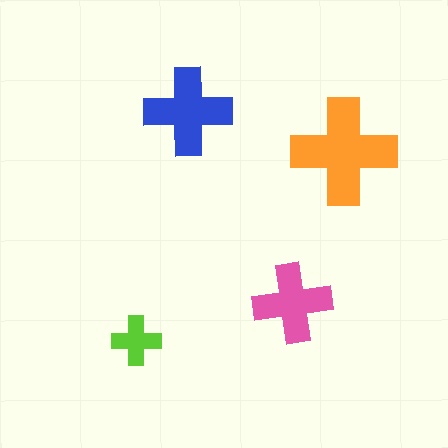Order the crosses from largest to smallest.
the orange one, the blue one, the pink one, the lime one.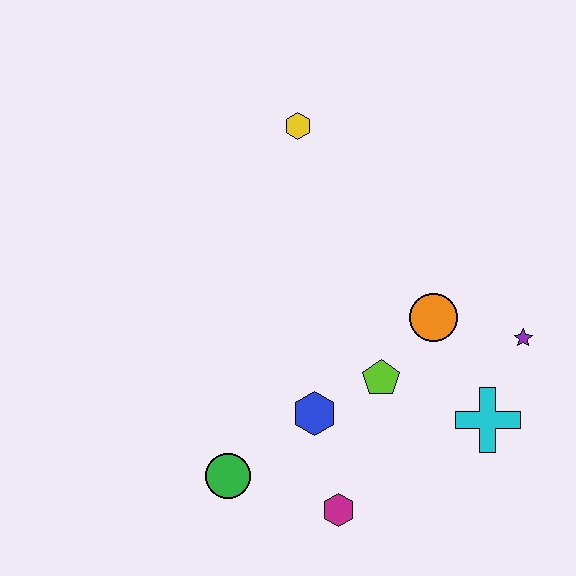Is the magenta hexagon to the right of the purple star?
No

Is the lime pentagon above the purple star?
No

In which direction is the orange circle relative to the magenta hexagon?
The orange circle is above the magenta hexagon.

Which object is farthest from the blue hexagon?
The yellow hexagon is farthest from the blue hexagon.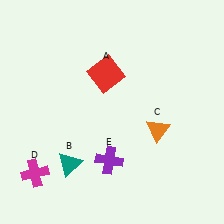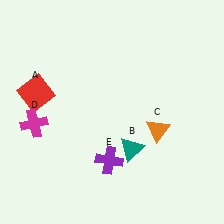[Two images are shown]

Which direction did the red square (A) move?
The red square (A) moved left.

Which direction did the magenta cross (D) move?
The magenta cross (D) moved up.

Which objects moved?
The objects that moved are: the red square (A), the teal triangle (B), the magenta cross (D).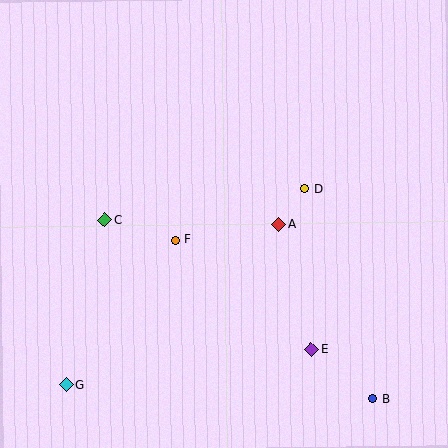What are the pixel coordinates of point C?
Point C is at (104, 220).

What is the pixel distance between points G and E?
The distance between G and E is 248 pixels.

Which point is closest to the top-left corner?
Point C is closest to the top-left corner.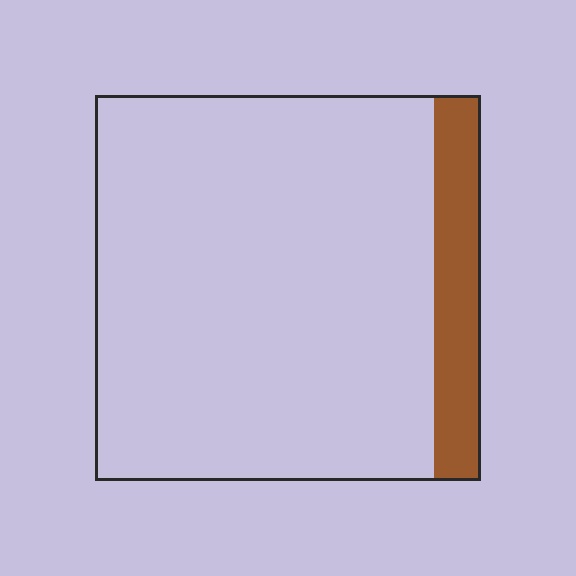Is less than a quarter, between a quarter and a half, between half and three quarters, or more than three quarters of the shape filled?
Less than a quarter.